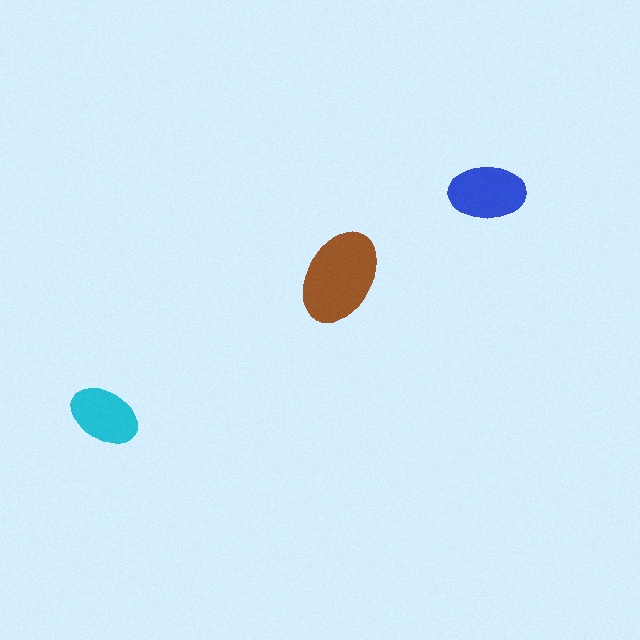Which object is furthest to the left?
The cyan ellipse is leftmost.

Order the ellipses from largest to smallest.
the brown one, the blue one, the cyan one.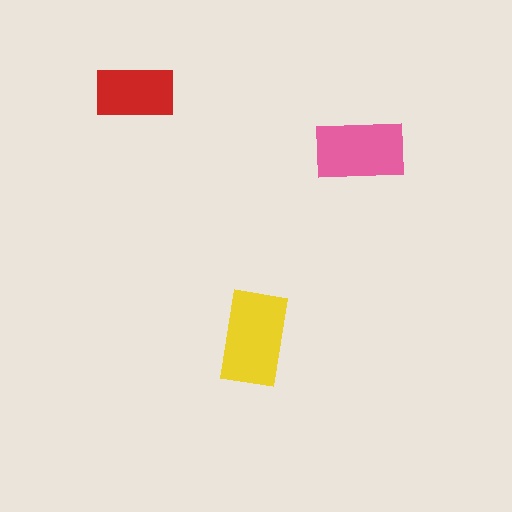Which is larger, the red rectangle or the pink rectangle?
The pink one.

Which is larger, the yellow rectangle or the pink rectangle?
The yellow one.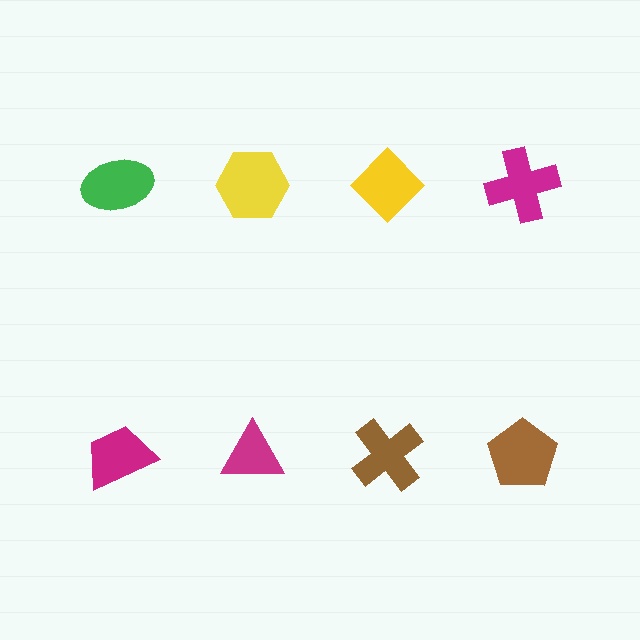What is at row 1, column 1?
A green ellipse.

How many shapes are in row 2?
4 shapes.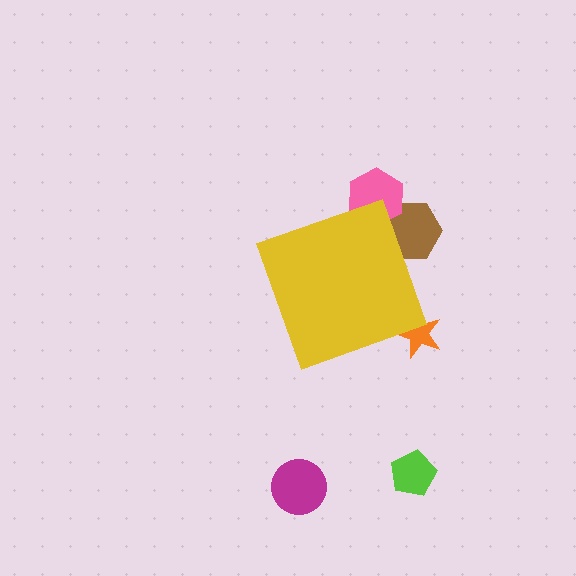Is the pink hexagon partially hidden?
Yes, the pink hexagon is partially hidden behind the yellow diamond.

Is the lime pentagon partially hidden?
No, the lime pentagon is fully visible.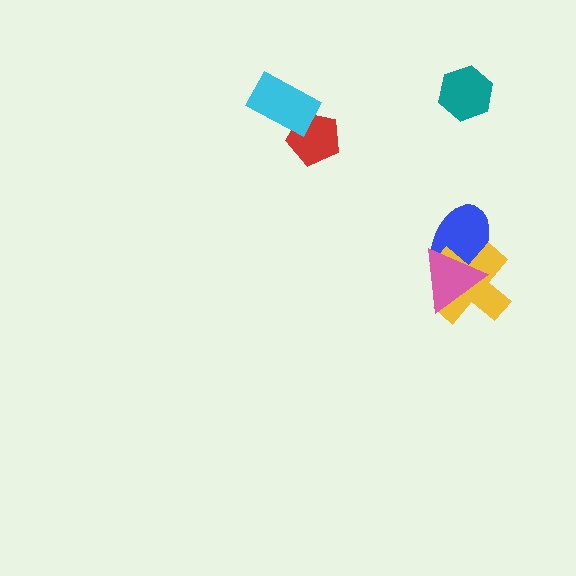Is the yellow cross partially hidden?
Yes, it is partially covered by another shape.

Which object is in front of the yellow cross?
The pink triangle is in front of the yellow cross.